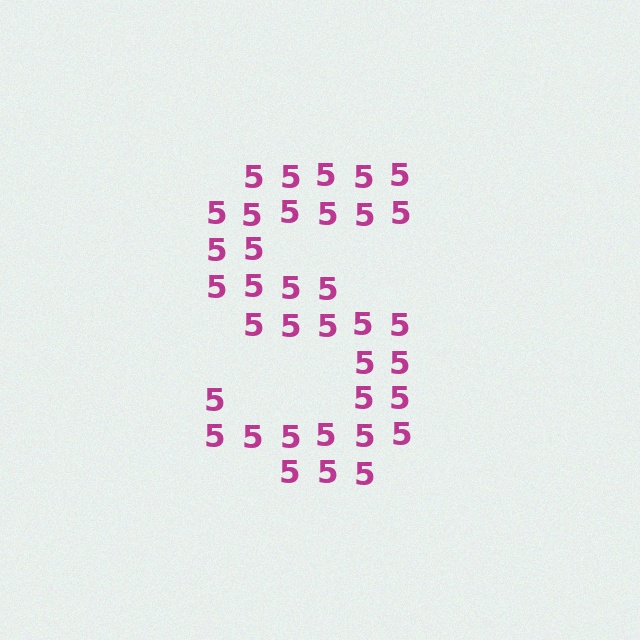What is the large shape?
The large shape is the letter S.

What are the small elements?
The small elements are digit 5's.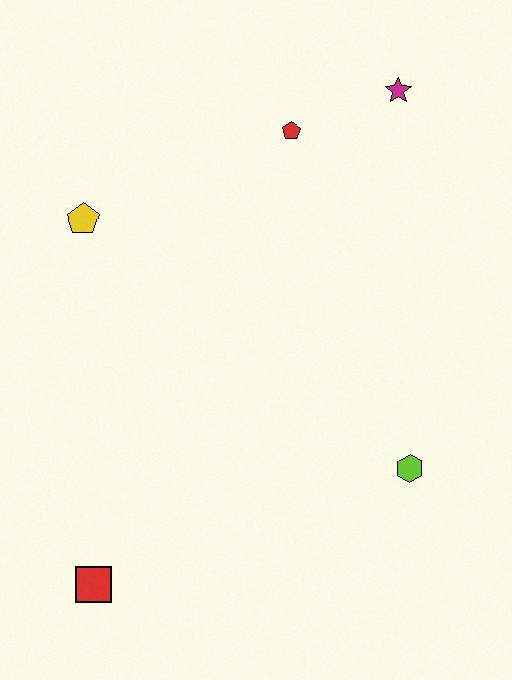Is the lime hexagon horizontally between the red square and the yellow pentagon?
No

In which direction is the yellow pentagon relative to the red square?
The yellow pentagon is above the red square.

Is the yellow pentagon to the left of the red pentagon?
Yes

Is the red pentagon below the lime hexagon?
No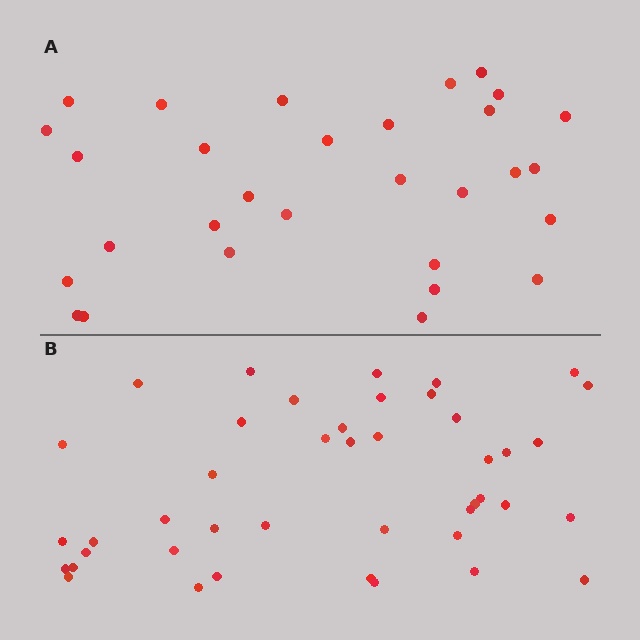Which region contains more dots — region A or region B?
Region B (the bottom region) has more dots.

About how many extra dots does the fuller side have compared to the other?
Region B has approximately 15 more dots than region A.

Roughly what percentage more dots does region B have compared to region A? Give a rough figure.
About 45% more.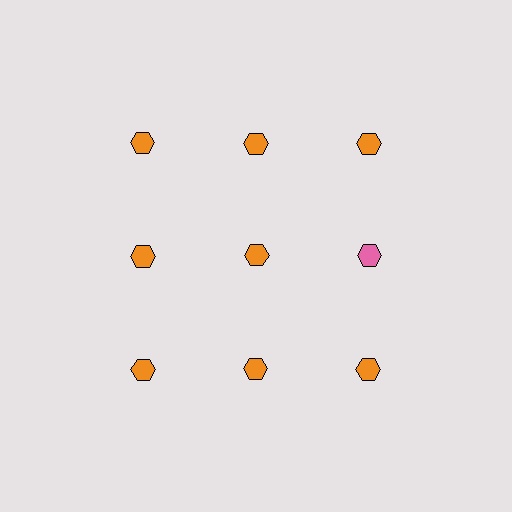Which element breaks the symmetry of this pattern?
The pink hexagon in the second row, center column breaks the symmetry. All other shapes are orange hexagons.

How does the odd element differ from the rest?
It has a different color: pink instead of orange.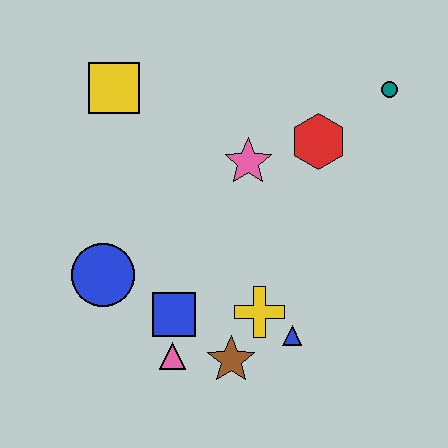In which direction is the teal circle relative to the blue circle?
The teal circle is to the right of the blue circle.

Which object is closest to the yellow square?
The pink star is closest to the yellow square.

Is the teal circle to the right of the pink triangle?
Yes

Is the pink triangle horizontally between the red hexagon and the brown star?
No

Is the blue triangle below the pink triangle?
No